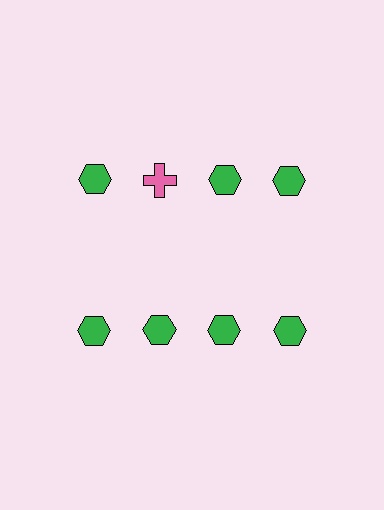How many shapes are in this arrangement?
There are 8 shapes arranged in a grid pattern.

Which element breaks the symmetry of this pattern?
The pink cross in the top row, second from left column breaks the symmetry. All other shapes are green hexagons.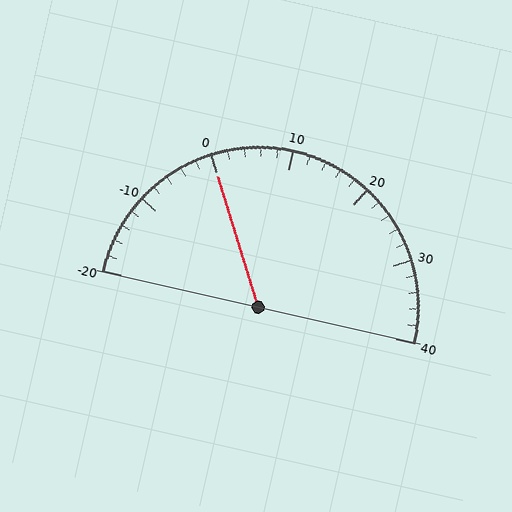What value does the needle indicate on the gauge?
The needle indicates approximately 0.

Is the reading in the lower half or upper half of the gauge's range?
The reading is in the lower half of the range (-20 to 40).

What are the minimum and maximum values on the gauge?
The gauge ranges from -20 to 40.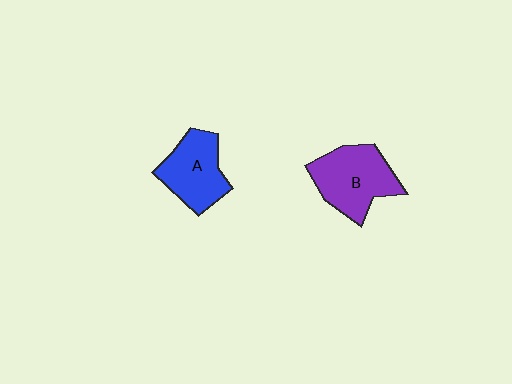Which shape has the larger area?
Shape B (purple).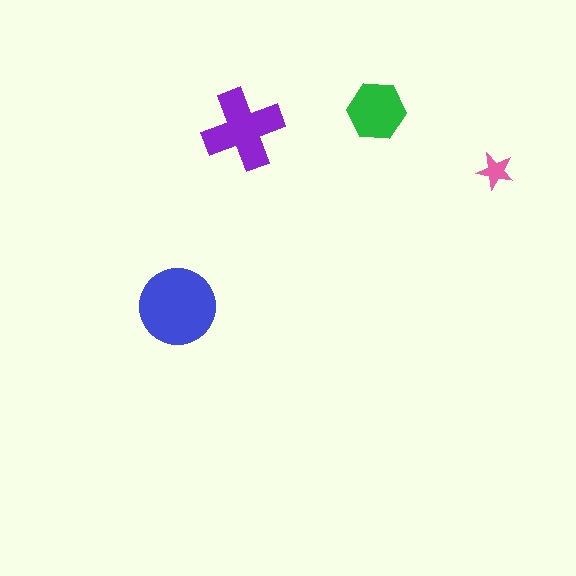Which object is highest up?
The green hexagon is topmost.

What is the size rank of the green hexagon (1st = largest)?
3rd.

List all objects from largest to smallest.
The blue circle, the purple cross, the green hexagon, the pink star.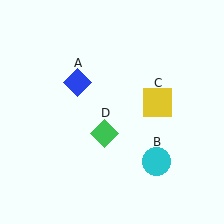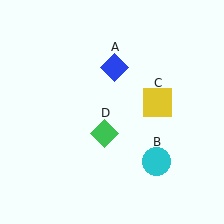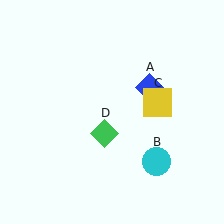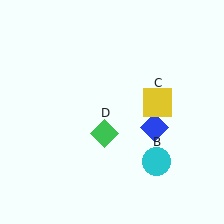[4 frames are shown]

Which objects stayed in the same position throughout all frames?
Cyan circle (object B) and yellow square (object C) and green diamond (object D) remained stationary.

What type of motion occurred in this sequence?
The blue diamond (object A) rotated clockwise around the center of the scene.